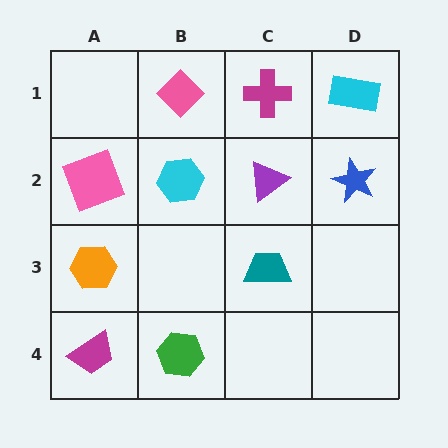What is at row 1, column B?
A pink diamond.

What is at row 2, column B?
A cyan hexagon.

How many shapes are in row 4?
2 shapes.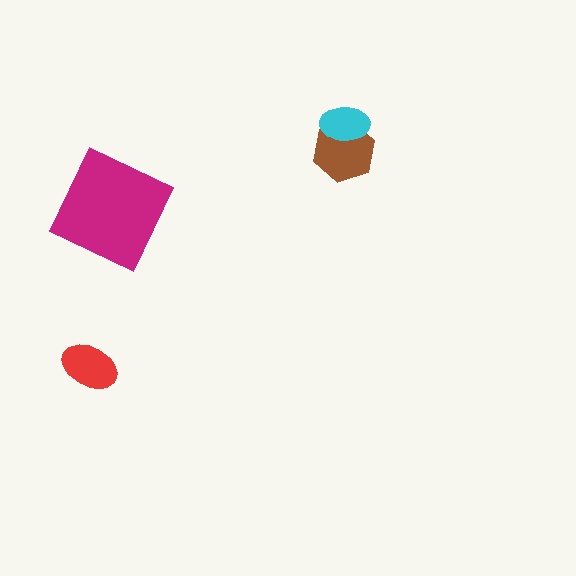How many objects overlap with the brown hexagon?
1 object overlaps with the brown hexagon.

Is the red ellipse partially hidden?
No, no other shape covers it.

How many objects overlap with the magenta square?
0 objects overlap with the magenta square.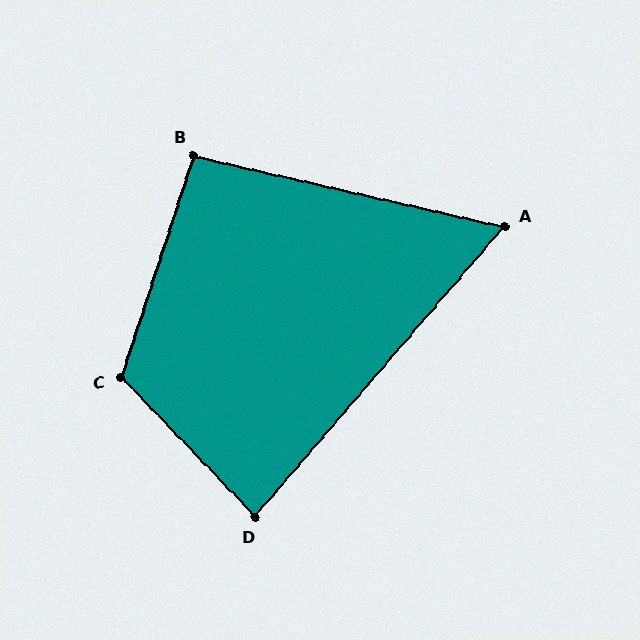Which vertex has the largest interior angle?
C, at approximately 118 degrees.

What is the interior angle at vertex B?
Approximately 95 degrees (obtuse).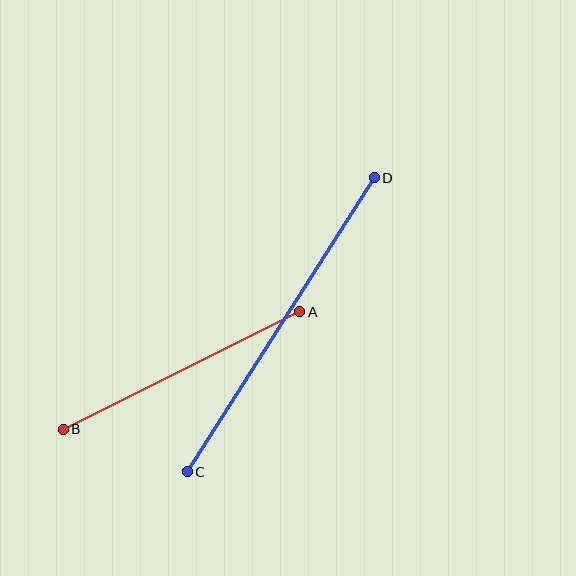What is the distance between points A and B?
The distance is approximately 264 pixels.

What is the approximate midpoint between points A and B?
The midpoint is at approximately (182, 370) pixels.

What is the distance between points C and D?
The distance is approximately 348 pixels.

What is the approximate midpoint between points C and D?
The midpoint is at approximately (281, 325) pixels.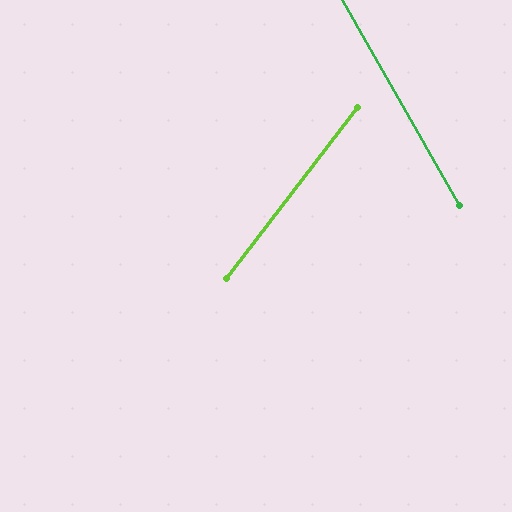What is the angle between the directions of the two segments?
Approximately 67 degrees.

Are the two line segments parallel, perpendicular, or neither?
Neither parallel nor perpendicular — they differ by about 67°.